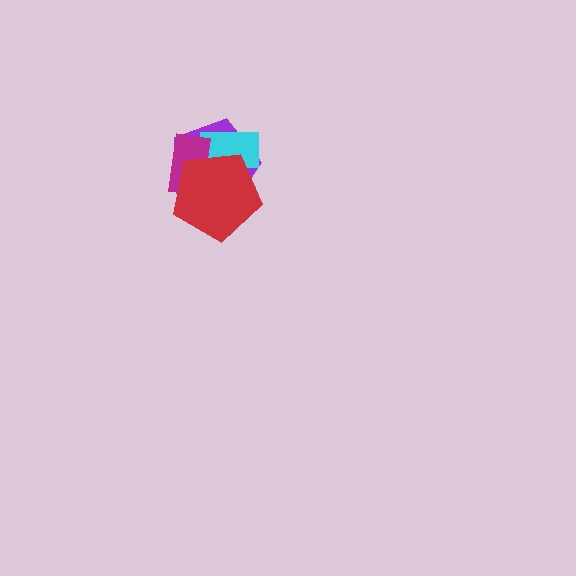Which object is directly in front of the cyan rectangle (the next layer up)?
The magenta rectangle is directly in front of the cyan rectangle.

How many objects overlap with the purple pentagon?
3 objects overlap with the purple pentagon.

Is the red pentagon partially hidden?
No, no other shape covers it.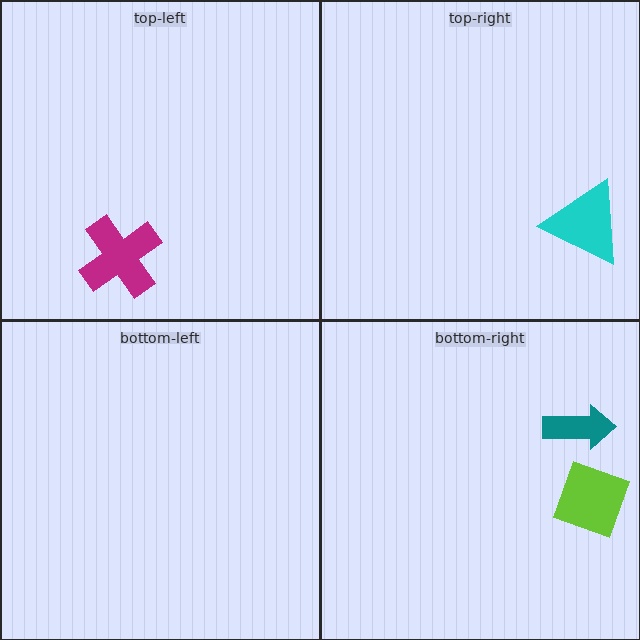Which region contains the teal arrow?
The bottom-right region.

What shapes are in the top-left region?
The magenta cross.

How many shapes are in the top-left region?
1.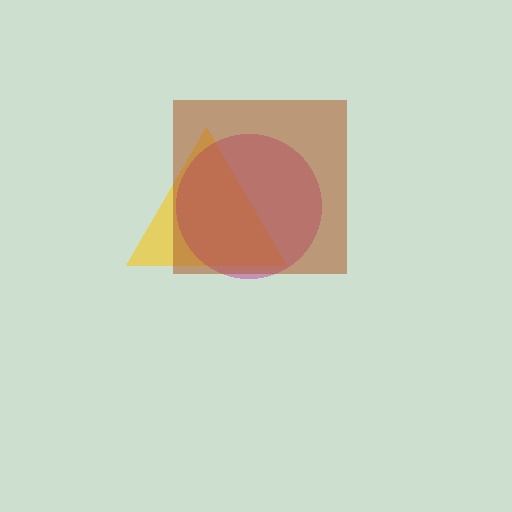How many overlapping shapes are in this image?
There are 3 overlapping shapes in the image.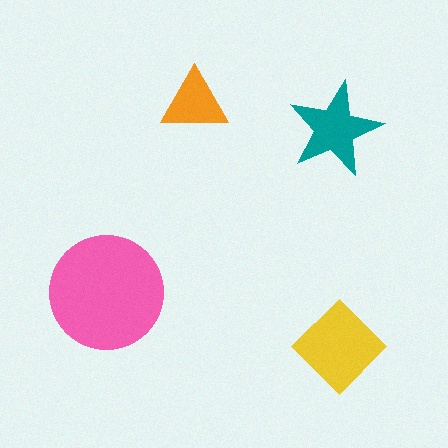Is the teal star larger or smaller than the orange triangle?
Larger.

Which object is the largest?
The pink circle.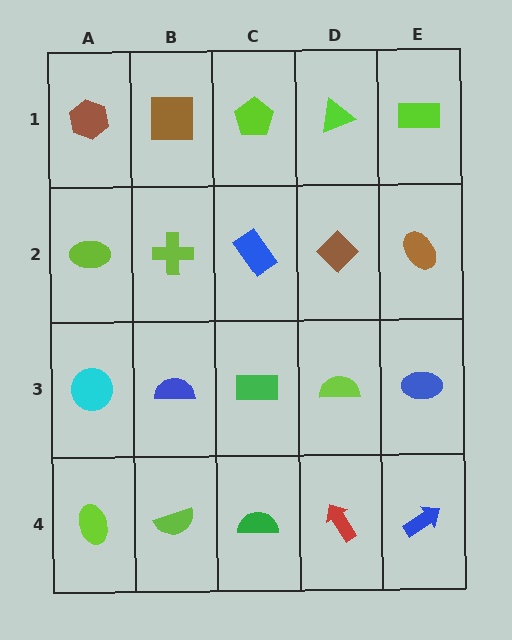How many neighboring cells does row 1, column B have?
3.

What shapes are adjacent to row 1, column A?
A lime ellipse (row 2, column A), a brown square (row 1, column B).